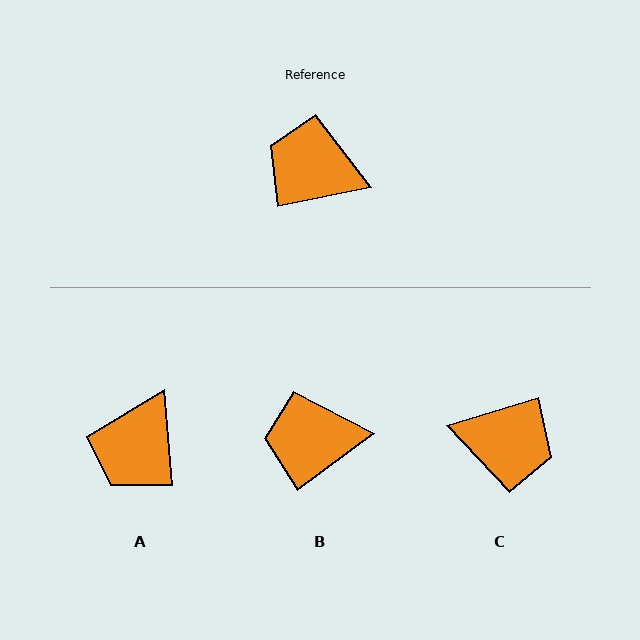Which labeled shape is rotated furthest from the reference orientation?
C, about 175 degrees away.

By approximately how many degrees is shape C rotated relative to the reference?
Approximately 175 degrees clockwise.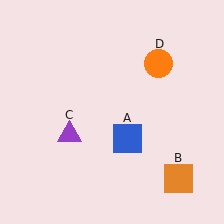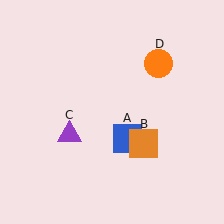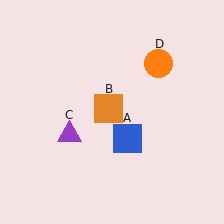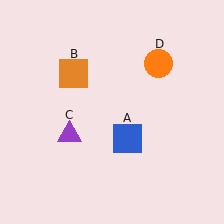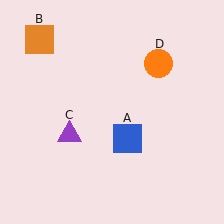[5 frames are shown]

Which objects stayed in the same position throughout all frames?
Blue square (object A) and purple triangle (object C) and orange circle (object D) remained stationary.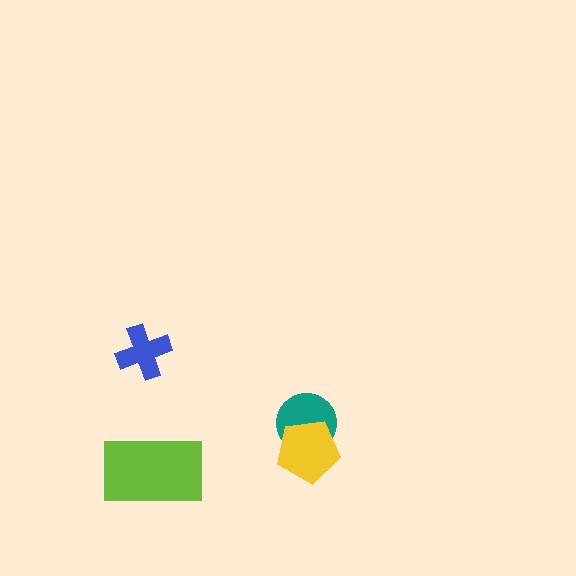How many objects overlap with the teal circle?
1 object overlaps with the teal circle.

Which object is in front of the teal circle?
The yellow pentagon is in front of the teal circle.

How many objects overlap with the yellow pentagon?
1 object overlaps with the yellow pentagon.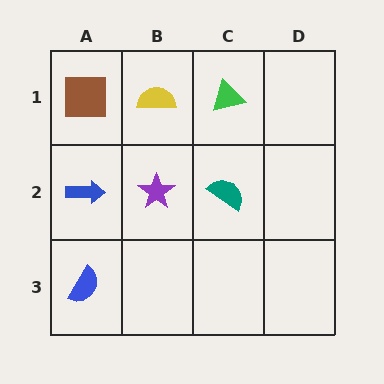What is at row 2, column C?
A teal semicircle.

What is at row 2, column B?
A purple star.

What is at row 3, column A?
A blue semicircle.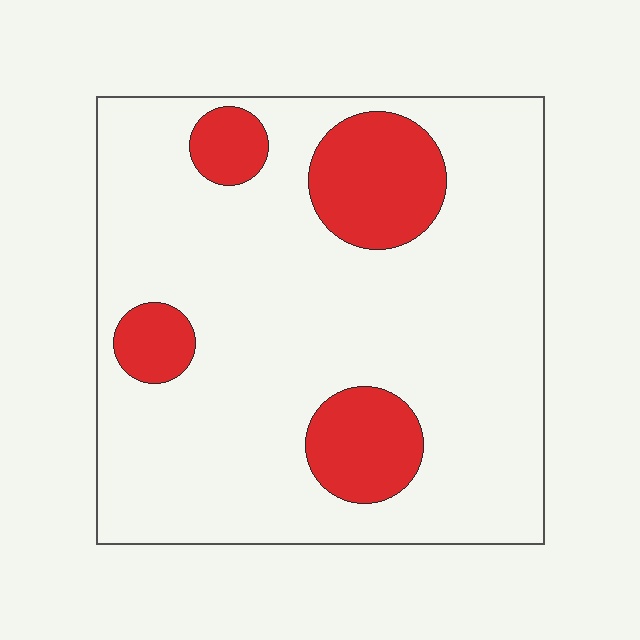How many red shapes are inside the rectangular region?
4.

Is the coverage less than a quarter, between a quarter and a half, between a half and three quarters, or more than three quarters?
Less than a quarter.